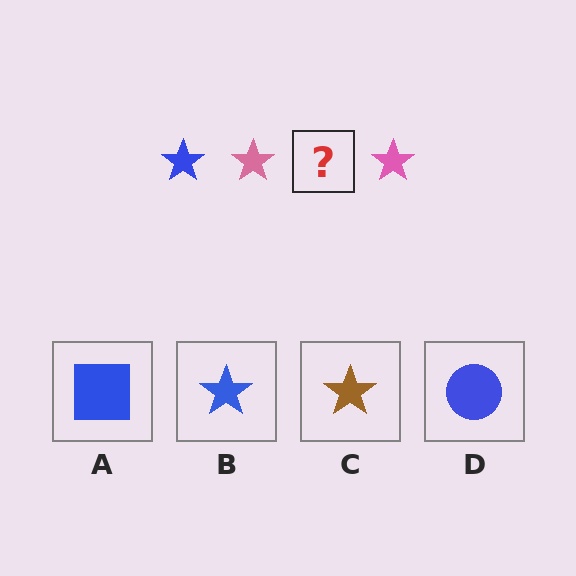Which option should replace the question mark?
Option B.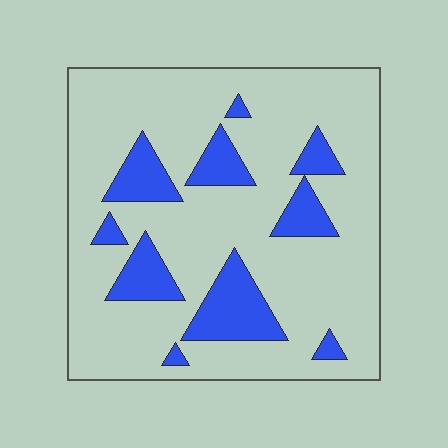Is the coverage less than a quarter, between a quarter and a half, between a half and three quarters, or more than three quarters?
Less than a quarter.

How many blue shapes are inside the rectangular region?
10.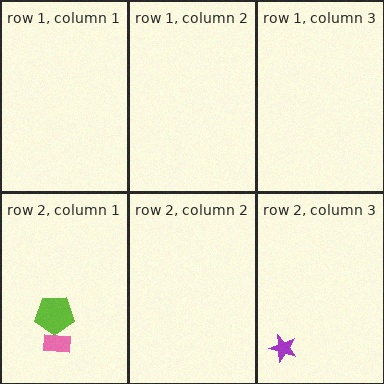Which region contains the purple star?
The row 2, column 3 region.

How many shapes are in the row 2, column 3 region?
1.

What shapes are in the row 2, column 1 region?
The lime pentagon, the pink rectangle.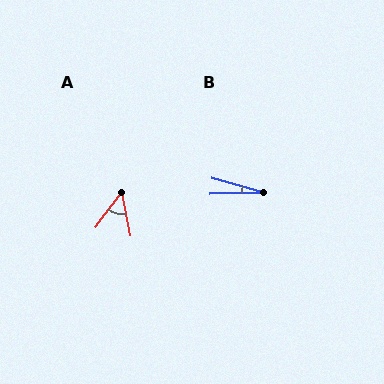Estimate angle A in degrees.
Approximately 47 degrees.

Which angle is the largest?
A, at approximately 47 degrees.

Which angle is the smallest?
B, at approximately 18 degrees.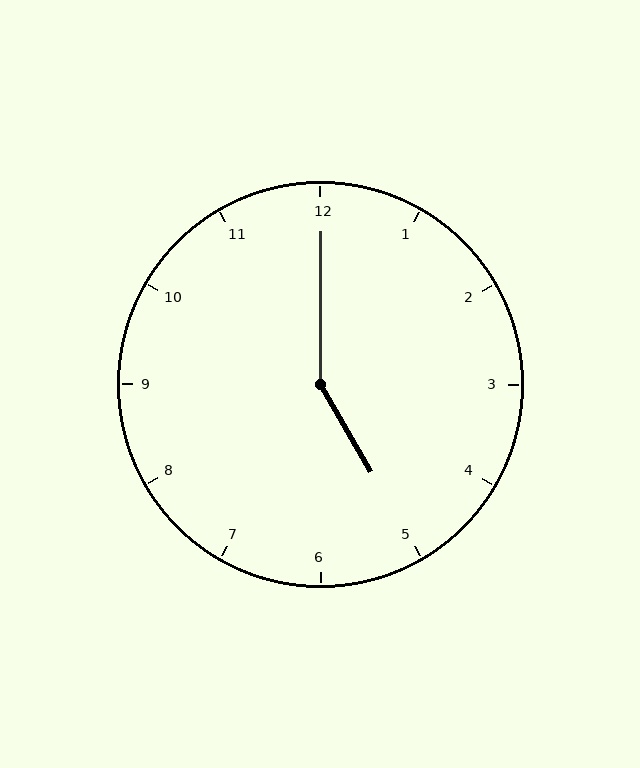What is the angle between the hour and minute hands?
Approximately 150 degrees.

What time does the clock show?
5:00.